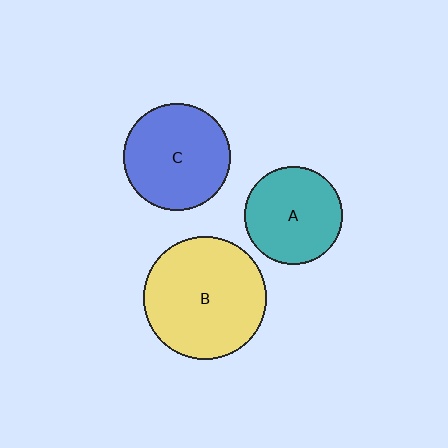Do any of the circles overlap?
No, none of the circles overlap.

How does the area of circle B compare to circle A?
Approximately 1.6 times.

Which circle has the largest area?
Circle B (yellow).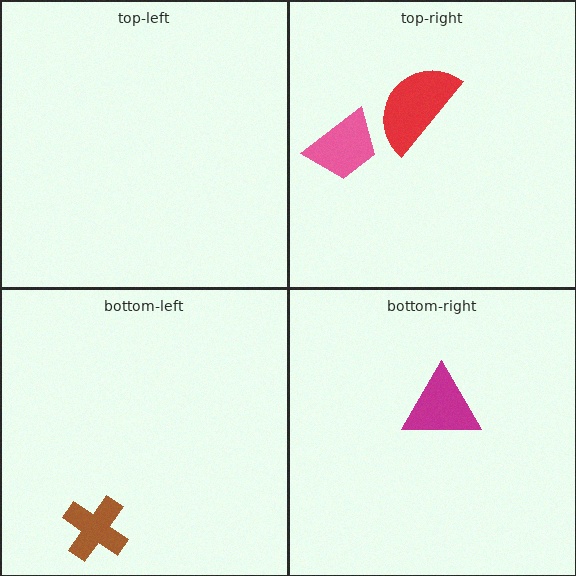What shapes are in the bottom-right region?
The magenta triangle.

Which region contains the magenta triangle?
The bottom-right region.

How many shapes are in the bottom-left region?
1.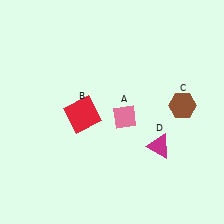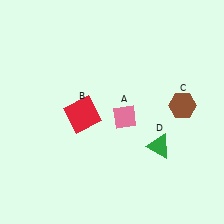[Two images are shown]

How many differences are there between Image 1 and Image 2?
There is 1 difference between the two images.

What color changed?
The triangle (D) changed from magenta in Image 1 to green in Image 2.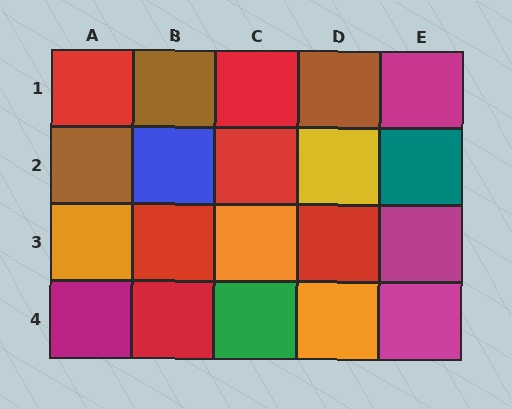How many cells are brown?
3 cells are brown.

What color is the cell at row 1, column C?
Red.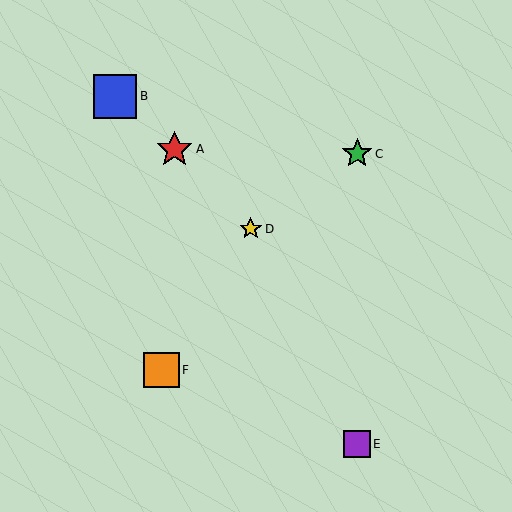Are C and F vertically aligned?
No, C is at x≈357 and F is at x≈161.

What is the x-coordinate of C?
Object C is at x≈357.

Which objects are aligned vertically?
Objects C, E are aligned vertically.